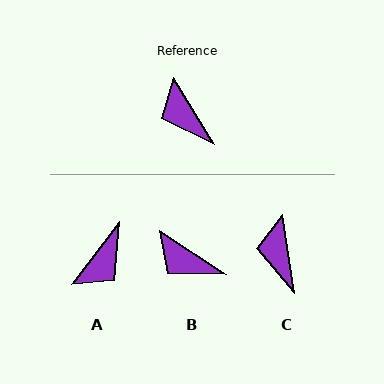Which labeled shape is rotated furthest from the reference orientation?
A, about 111 degrees away.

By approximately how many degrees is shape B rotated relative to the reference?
Approximately 25 degrees counter-clockwise.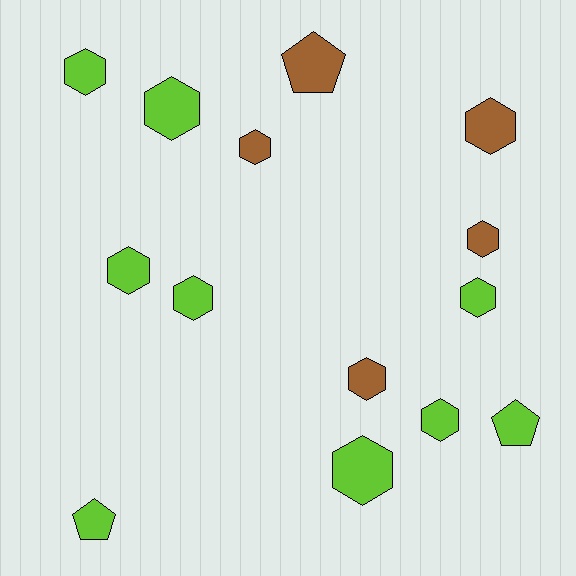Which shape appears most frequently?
Hexagon, with 11 objects.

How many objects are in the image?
There are 14 objects.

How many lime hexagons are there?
There are 7 lime hexagons.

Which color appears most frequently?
Lime, with 9 objects.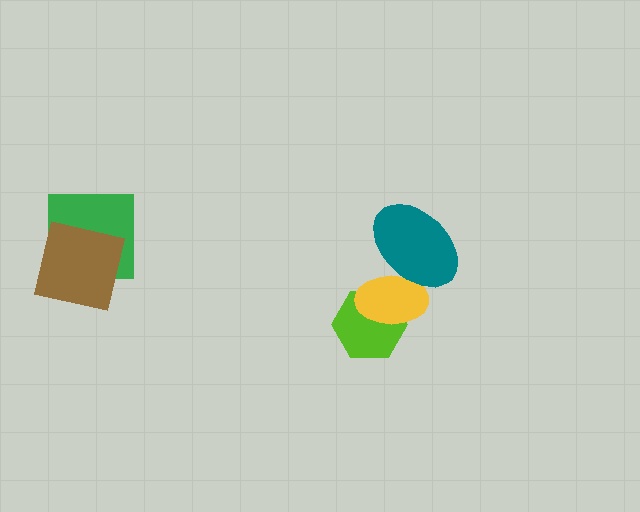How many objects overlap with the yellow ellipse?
2 objects overlap with the yellow ellipse.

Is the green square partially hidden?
Yes, it is partially covered by another shape.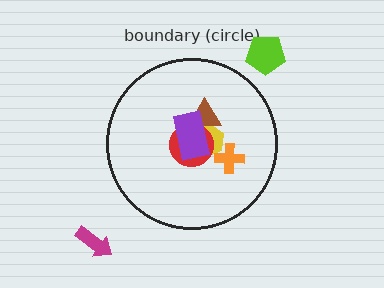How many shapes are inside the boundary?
5 inside, 2 outside.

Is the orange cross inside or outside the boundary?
Inside.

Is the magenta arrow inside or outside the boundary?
Outside.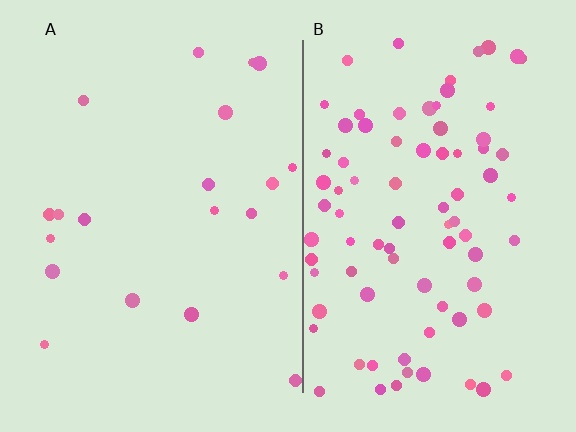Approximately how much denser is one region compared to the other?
Approximately 4.1× — region B over region A.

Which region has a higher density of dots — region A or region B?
B (the right).